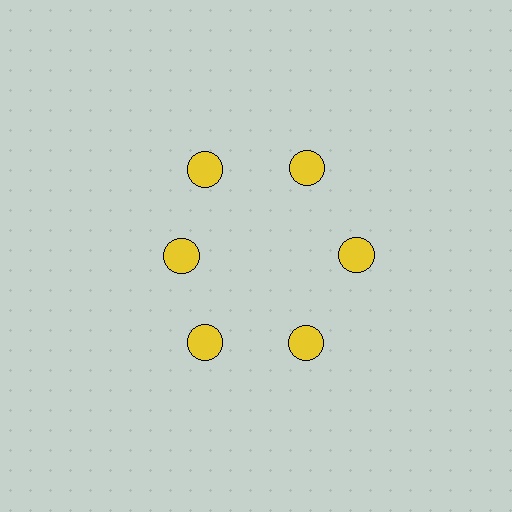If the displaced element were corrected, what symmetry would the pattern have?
It would have 6-fold rotational symmetry — the pattern would map onto itself every 60 degrees.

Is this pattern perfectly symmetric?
No. The 6 yellow circles are arranged in a ring, but one element near the 9 o'clock position is pulled inward toward the center, breaking the 6-fold rotational symmetry.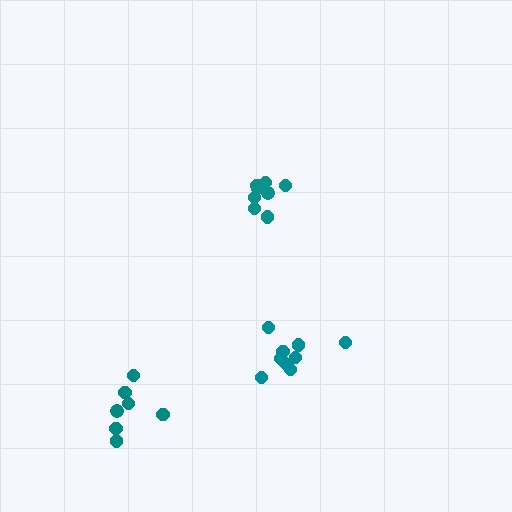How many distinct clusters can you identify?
There are 3 distinct clusters.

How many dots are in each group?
Group 1: 8 dots, Group 2: 7 dots, Group 3: 9 dots (24 total).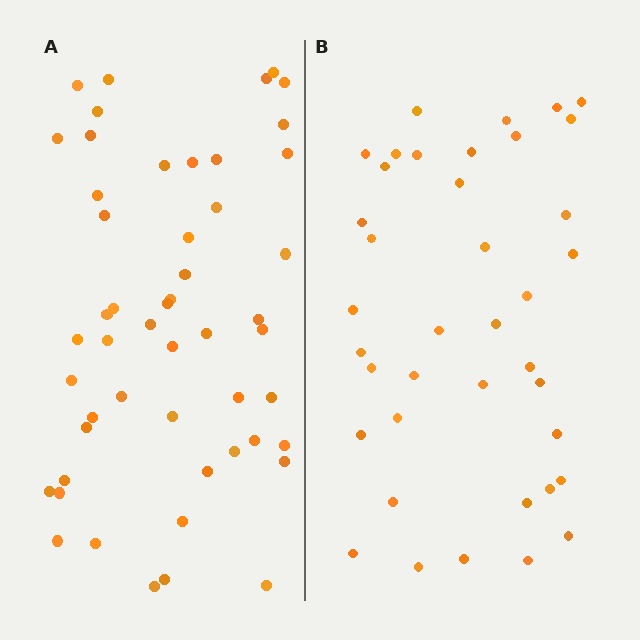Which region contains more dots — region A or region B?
Region A (the left region) has more dots.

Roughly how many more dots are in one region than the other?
Region A has roughly 12 or so more dots than region B.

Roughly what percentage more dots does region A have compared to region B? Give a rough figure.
About 30% more.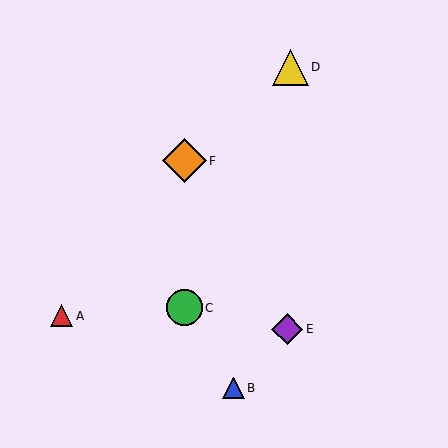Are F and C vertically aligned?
Yes, both are at x≈184.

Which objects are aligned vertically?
Objects C, F are aligned vertically.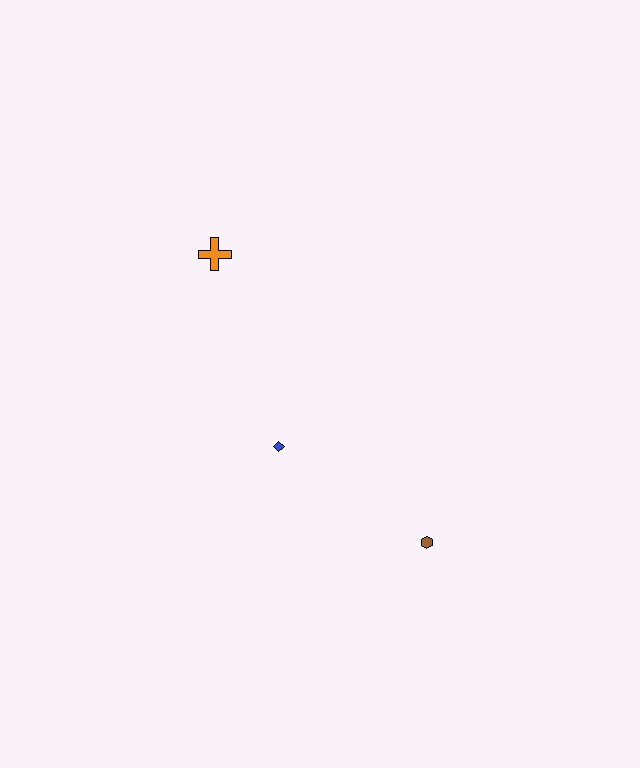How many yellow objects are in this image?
There are no yellow objects.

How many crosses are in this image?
There is 1 cross.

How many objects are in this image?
There are 3 objects.